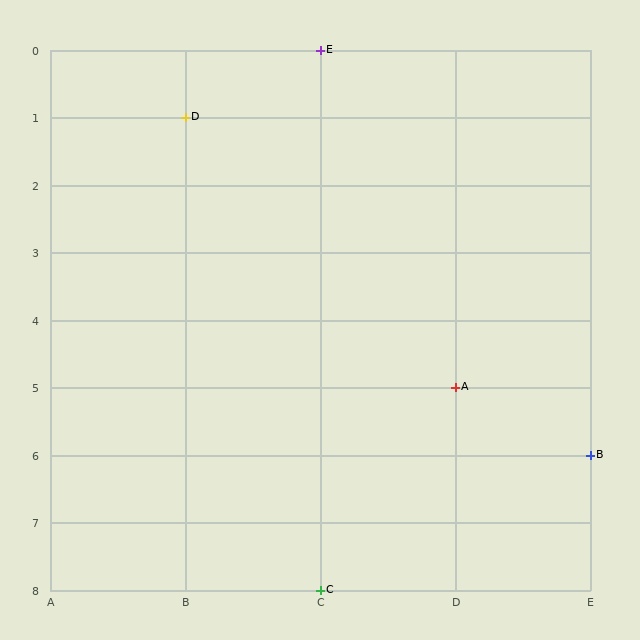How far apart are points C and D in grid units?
Points C and D are 1 column and 7 rows apart (about 7.1 grid units diagonally).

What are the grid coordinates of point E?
Point E is at grid coordinates (C, 0).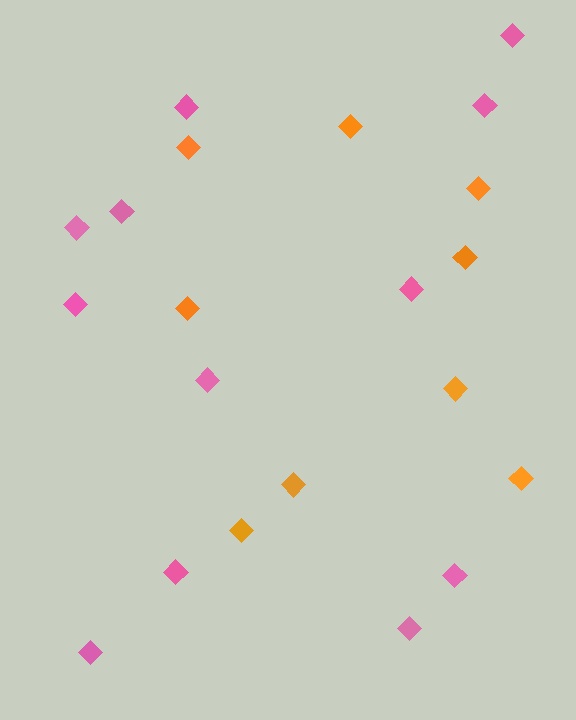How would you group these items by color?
There are 2 groups: one group of pink diamonds (12) and one group of orange diamonds (9).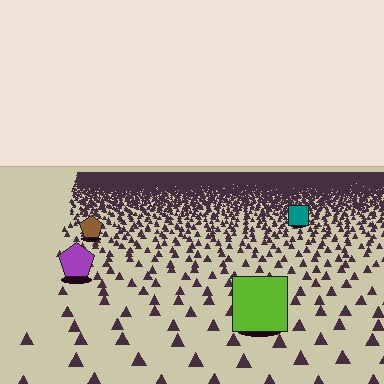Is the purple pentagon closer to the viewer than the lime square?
No. The lime square is closer — you can tell from the texture gradient: the ground texture is coarser near it.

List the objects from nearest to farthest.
From nearest to farthest: the lime square, the purple pentagon, the brown pentagon, the teal square.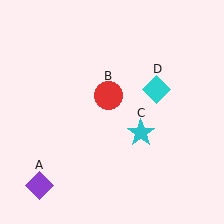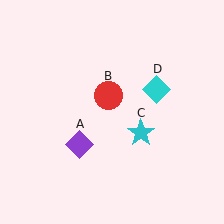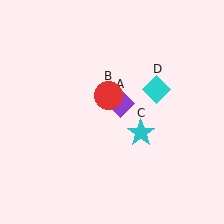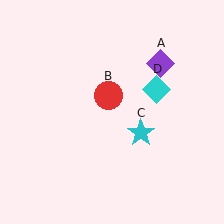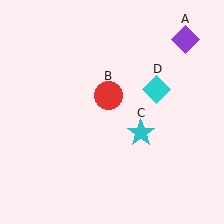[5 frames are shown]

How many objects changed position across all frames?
1 object changed position: purple diamond (object A).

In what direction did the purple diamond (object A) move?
The purple diamond (object A) moved up and to the right.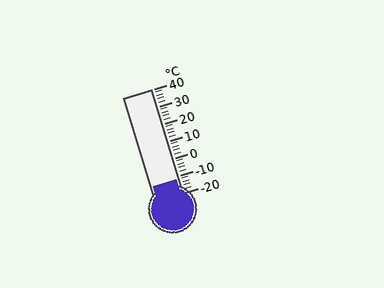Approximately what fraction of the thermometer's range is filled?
The thermometer is filled to approximately 15% of its range.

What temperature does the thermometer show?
The thermometer shows approximately -12°C.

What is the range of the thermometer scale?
The thermometer scale ranges from -20°C to 40°C.